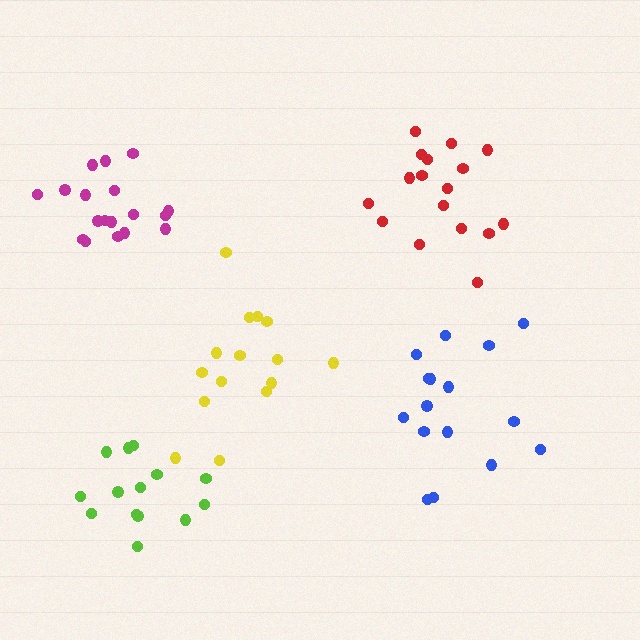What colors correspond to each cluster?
The clusters are colored: red, yellow, blue, magenta, lime.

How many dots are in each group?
Group 1: 17 dots, Group 2: 15 dots, Group 3: 16 dots, Group 4: 18 dots, Group 5: 14 dots (80 total).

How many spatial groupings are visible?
There are 5 spatial groupings.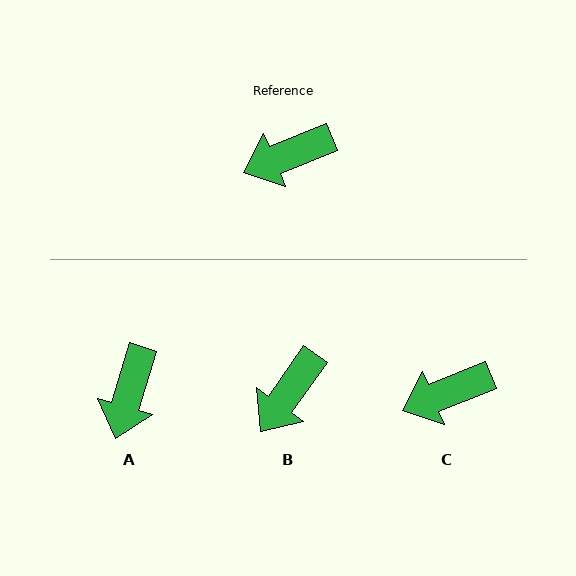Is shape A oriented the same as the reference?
No, it is off by about 51 degrees.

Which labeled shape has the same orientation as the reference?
C.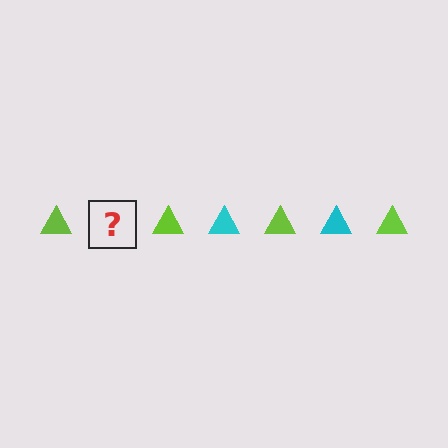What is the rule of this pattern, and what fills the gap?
The rule is that the pattern cycles through lime, cyan triangles. The gap should be filled with a cyan triangle.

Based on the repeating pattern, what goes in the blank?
The blank should be a cyan triangle.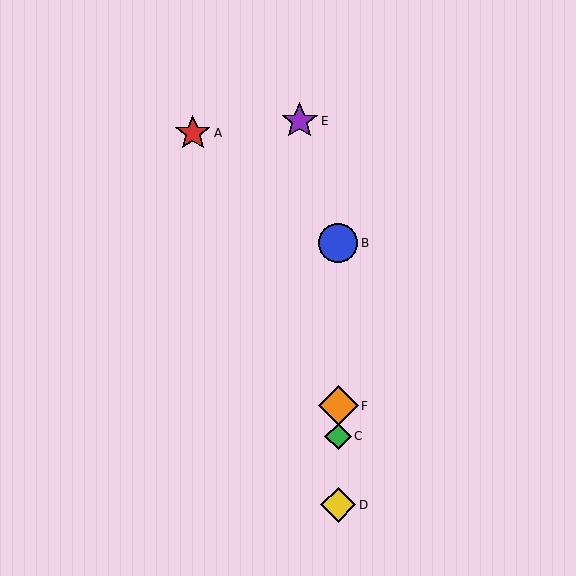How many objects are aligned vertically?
4 objects (B, C, D, F) are aligned vertically.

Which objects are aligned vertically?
Objects B, C, D, F are aligned vertically.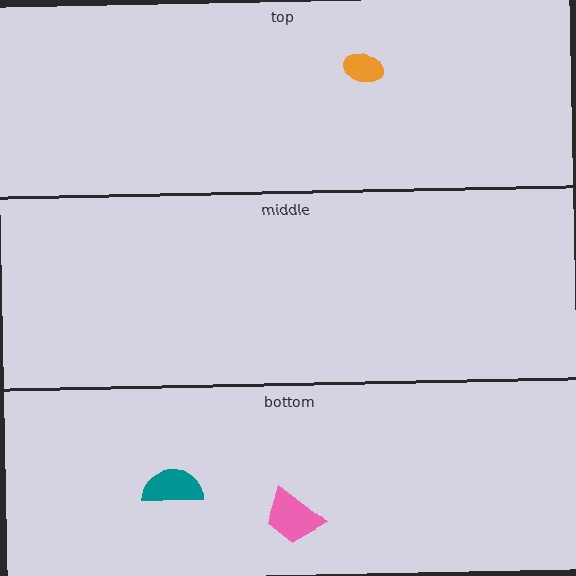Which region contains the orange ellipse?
The top region.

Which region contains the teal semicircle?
The bottom region.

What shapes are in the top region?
The orange ellipse.